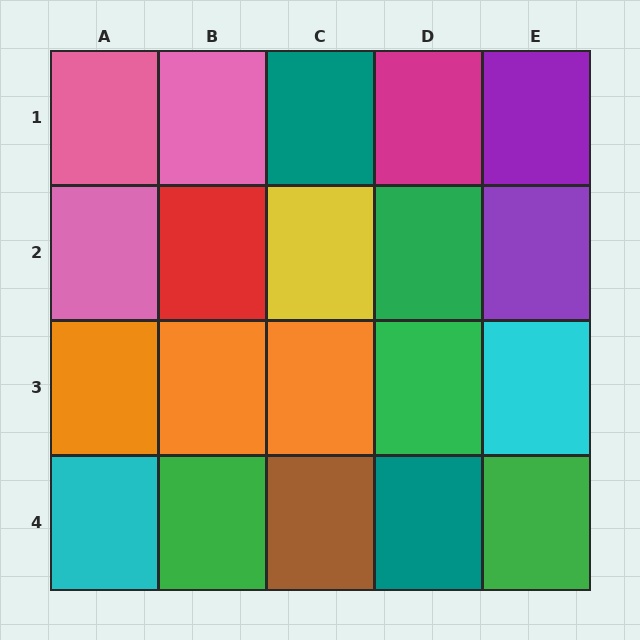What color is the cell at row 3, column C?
Orange.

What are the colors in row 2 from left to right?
Pink, red, yellow, green, purple.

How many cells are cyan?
2 cells are cyan.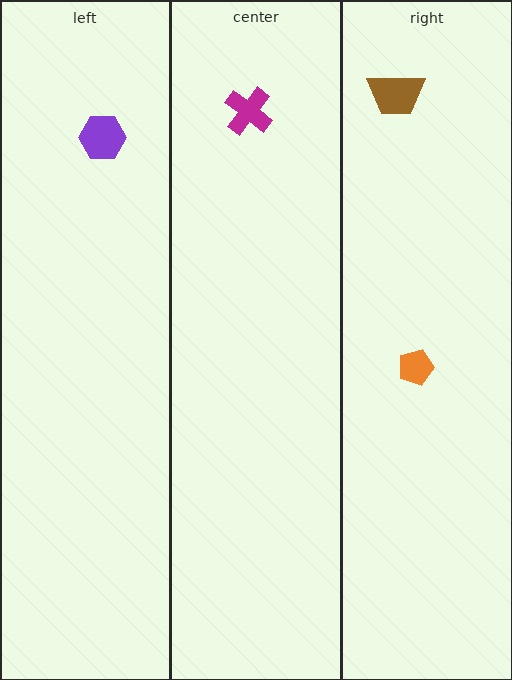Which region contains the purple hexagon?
The left region.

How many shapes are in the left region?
1.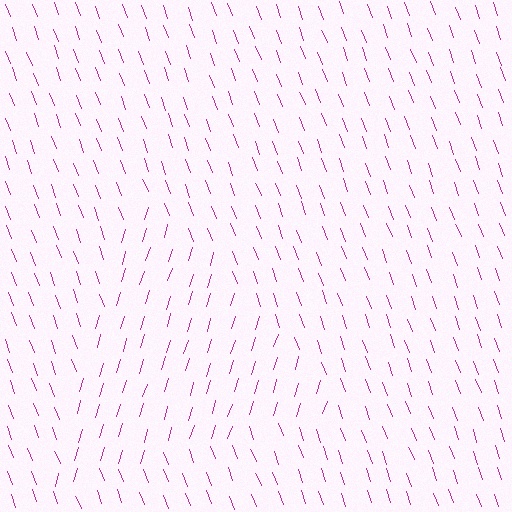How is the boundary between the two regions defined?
The boundary is defined purely by a change in line orientation (approximately 37 degrees difference). All lines are the same color and thickness.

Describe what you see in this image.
The image is filled with small magenta line segments. A triangle region in the image has lines oriented differently from the surrounding lines, creating a visible texture boundary.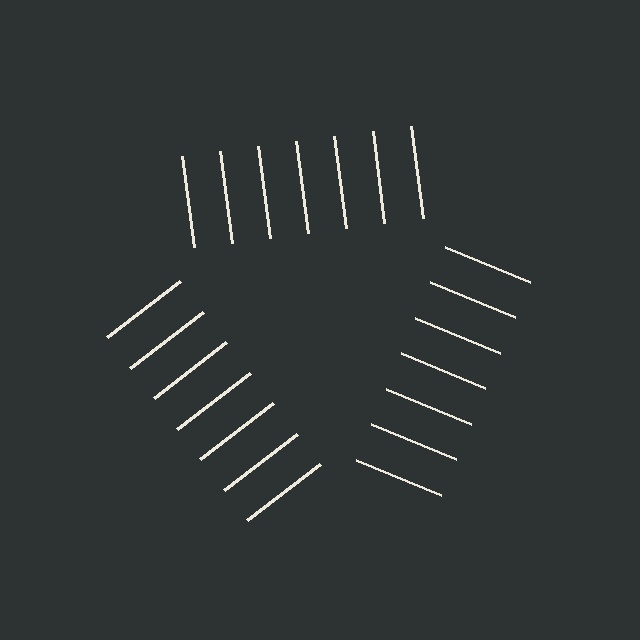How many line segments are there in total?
21 — 7 along each of the 3 edges.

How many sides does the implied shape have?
3 sides — the line-ends trace a triangle.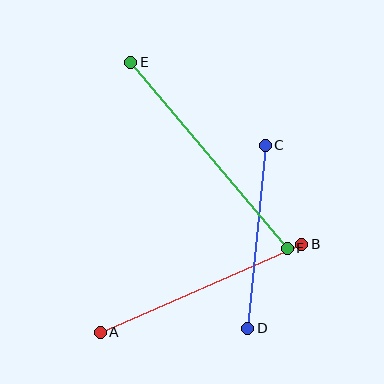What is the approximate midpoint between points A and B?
The midpoint is at approximately (201, 288) pixels.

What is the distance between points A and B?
The distance is approximately 219 pixels.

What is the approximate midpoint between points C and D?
The midpoint is at approximately (256, 237) pixels.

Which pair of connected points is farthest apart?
Points E and F are farthest apart.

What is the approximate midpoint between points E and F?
The midpoint is at approximately (209, 155) pixels.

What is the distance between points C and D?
The distance is approximately 184 pixels.